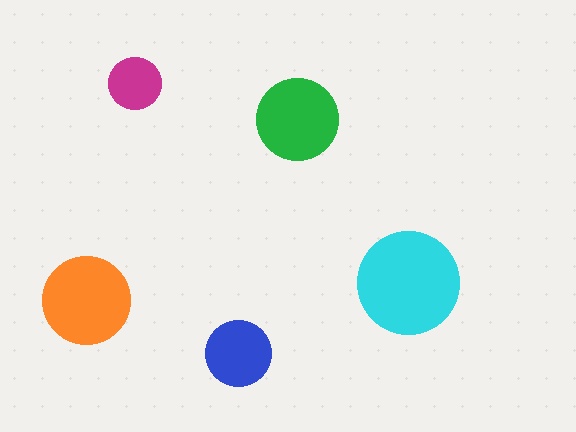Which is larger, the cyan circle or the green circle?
The cyan one.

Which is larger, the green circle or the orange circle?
The orange one.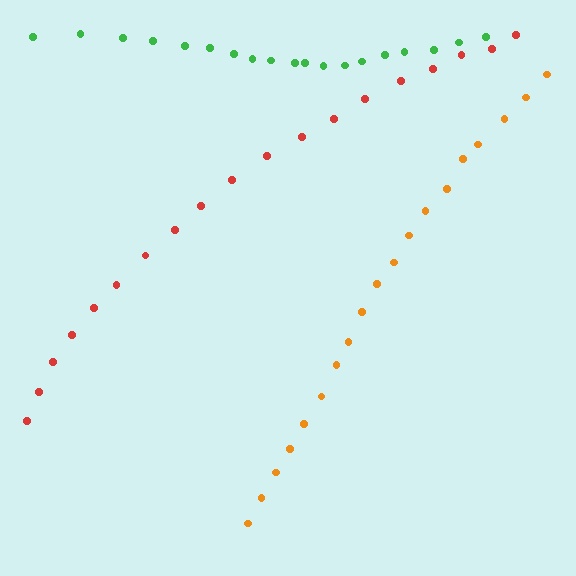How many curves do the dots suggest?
There are 3 distinct paths.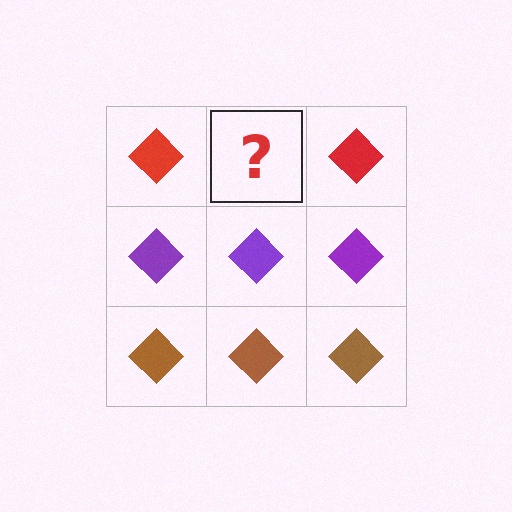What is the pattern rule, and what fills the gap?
The rule is that each row has a consistent color. The gap should be filled with a red diamond.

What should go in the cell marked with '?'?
The missing cell should contain a red diamond.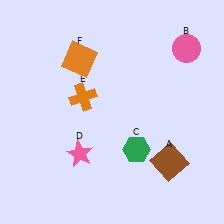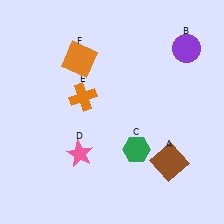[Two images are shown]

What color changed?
The circle (B) changed from pink in Image 1 to purple in Image 2.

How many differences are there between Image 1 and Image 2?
There is 1 difference between the two images.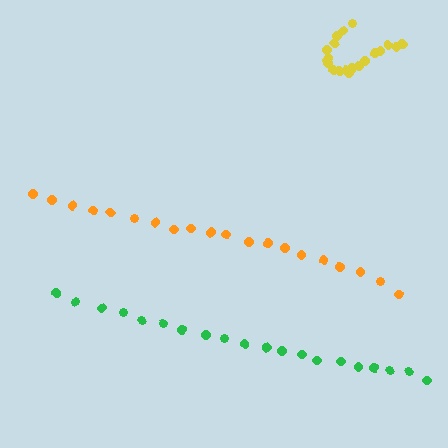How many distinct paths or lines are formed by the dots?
There are 3 distinct paths.